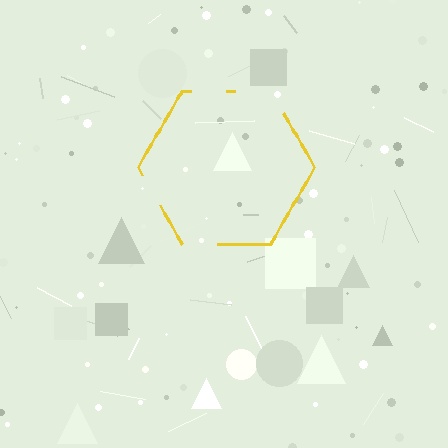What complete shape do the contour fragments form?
The contour fragments form a hexagon.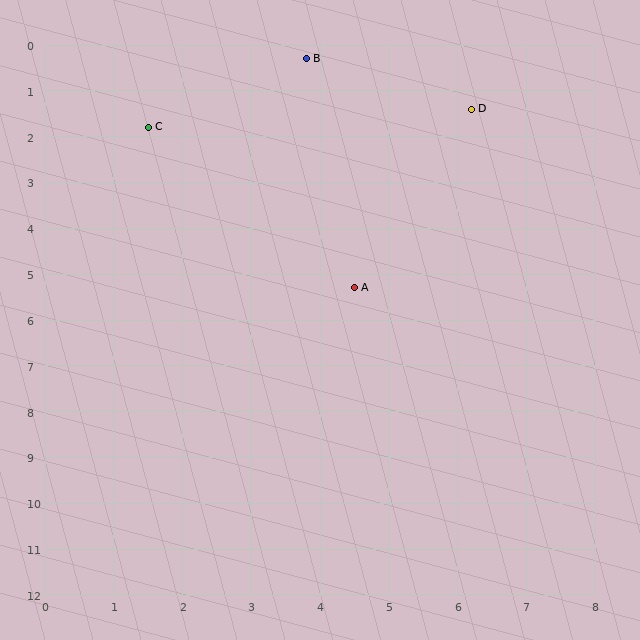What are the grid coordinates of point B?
Point B is at approximately (3.8, 0.3).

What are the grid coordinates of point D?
Point D is at approximately (6.2, 1.4).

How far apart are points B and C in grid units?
Points B and C are about 2.7 grid units apart.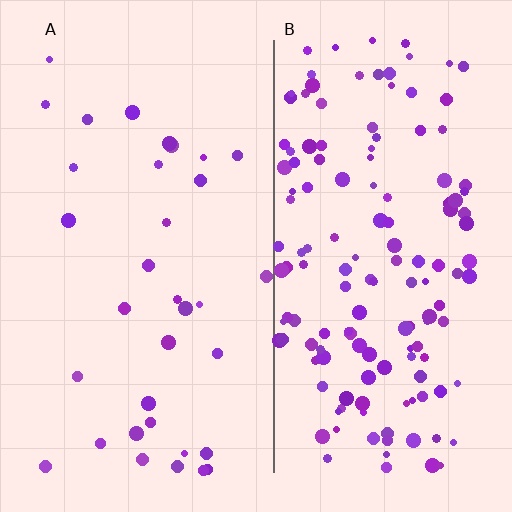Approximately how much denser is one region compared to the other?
Approximately 4.2× — region B over region A.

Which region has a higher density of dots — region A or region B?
B (the right).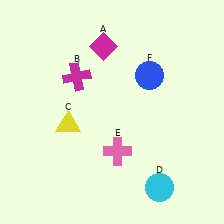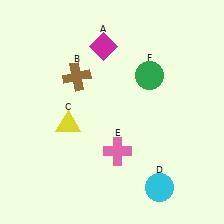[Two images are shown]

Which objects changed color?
B changed from magenta to brown. F changed from blue to green.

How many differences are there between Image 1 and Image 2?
There are 2 differences between the two images.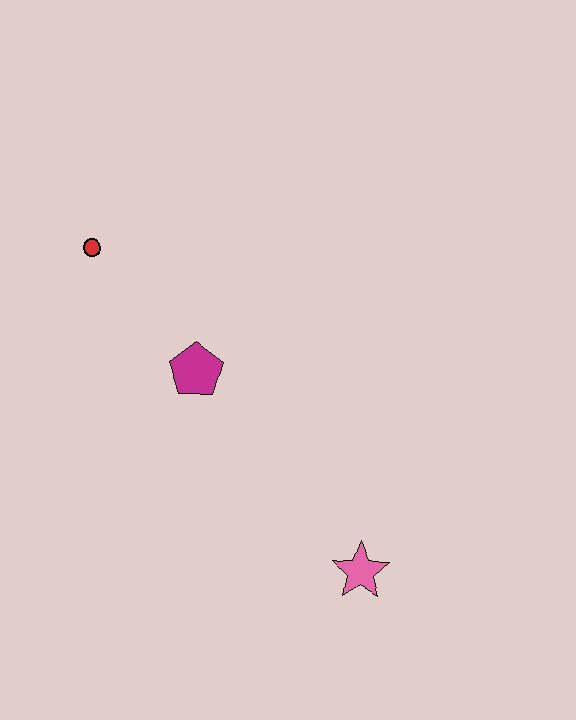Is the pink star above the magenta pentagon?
No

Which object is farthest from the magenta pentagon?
The pink star is farthest from the magenta pentagon.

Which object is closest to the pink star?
The magenta pentagon is closest to the pink star.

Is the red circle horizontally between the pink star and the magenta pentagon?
No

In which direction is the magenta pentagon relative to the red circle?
The magenta pentagon is below the red circle.